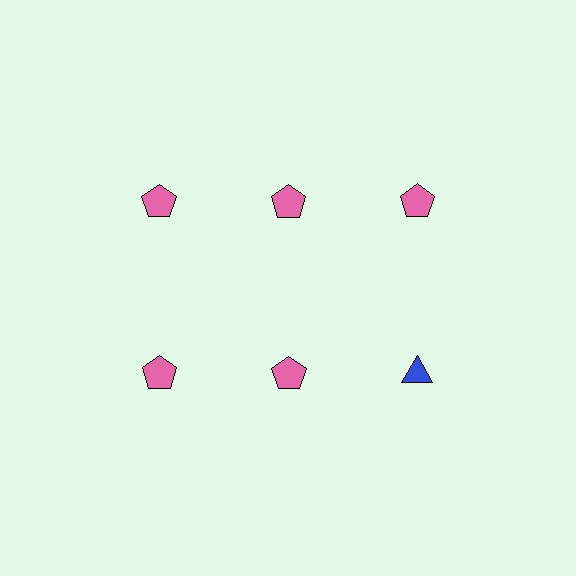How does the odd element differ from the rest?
It differs in both color (blue instead of pink) and shape (triangle instead of pentagon).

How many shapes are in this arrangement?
There are 6 shapes arranged in a grid pattern.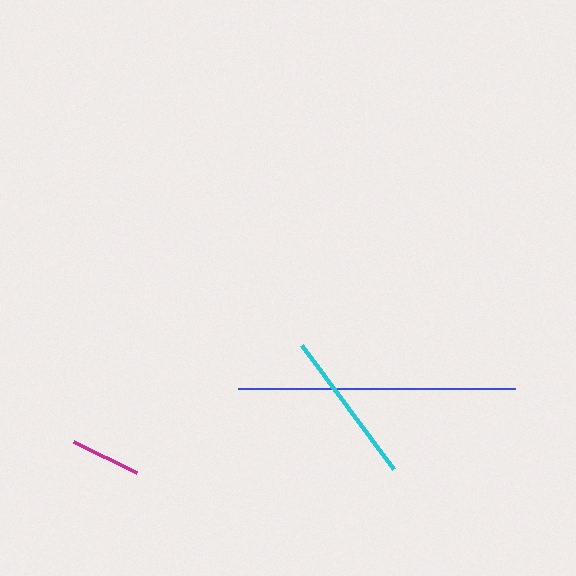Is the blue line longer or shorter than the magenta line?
The blue line is longer than the magenta line.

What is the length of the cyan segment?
The cyan segment is approximately 154 pixels long.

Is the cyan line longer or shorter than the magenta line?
The cyan line is longer than the magenta line.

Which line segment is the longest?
The blue line is the longest at approximately 277 pixels.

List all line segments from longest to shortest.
From longest to shortest: blue, cyan, magenta.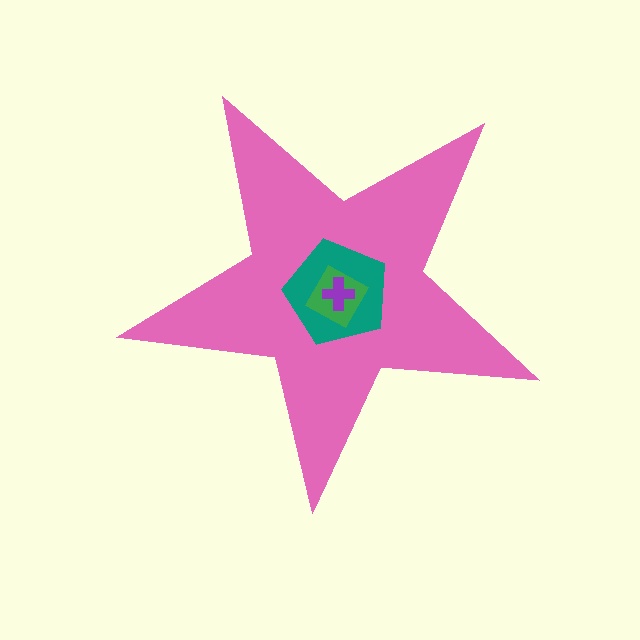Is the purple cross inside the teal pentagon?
Yes.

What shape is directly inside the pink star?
The teal pentagon.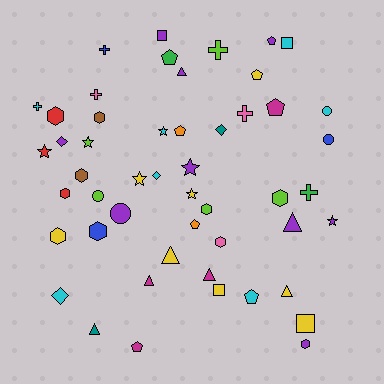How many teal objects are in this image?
There are 2 teal objects.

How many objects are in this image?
There are 50 objects.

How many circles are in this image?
There are 4 circles.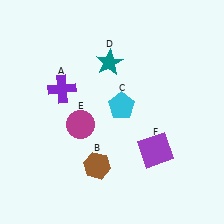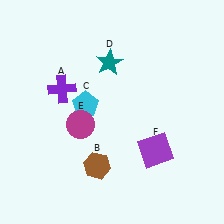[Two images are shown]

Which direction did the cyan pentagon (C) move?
The cyan pentagon (C) moved left.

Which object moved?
The cyan pentagon (C) moved left.